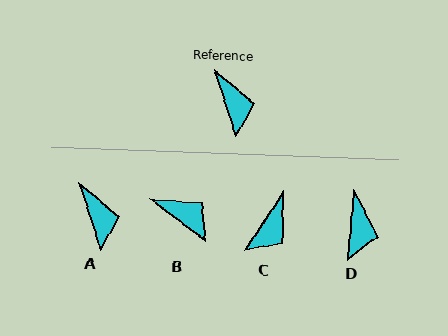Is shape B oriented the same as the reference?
No, it is off by about 35 degrees.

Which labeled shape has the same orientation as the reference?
A.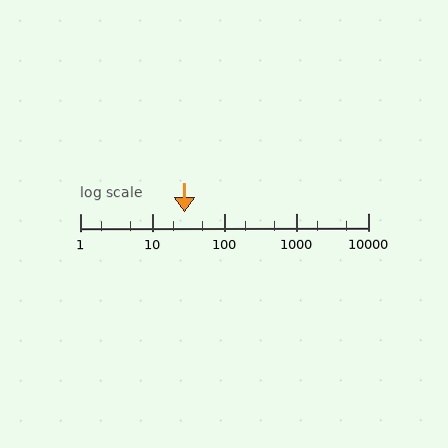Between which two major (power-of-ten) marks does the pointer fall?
The pointer is between 10 and 100.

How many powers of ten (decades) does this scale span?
The scale spans 4 decades, from 1 to 10000.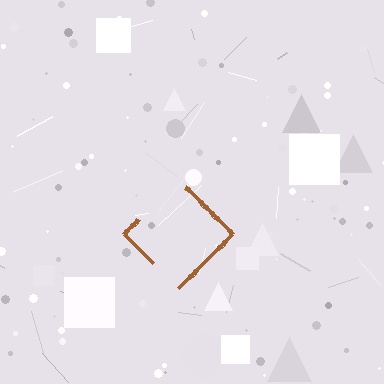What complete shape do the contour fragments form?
The contour fragments form a diamond.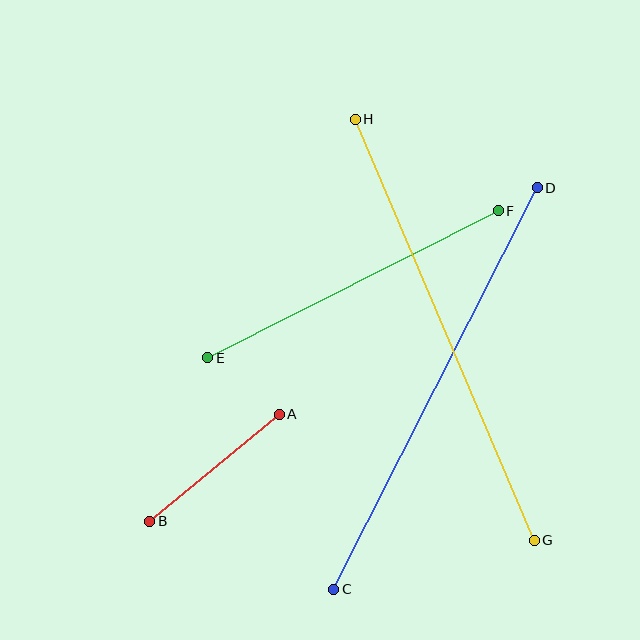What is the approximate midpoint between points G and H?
The midpoint is at approximately (445, 330) pixels.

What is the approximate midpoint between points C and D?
The midpoint is at approximately (436, 388) pixels.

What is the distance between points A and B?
The distance is approximately 168 pixels.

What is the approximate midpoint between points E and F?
The midpoint is at approximately (353, 284) pixels.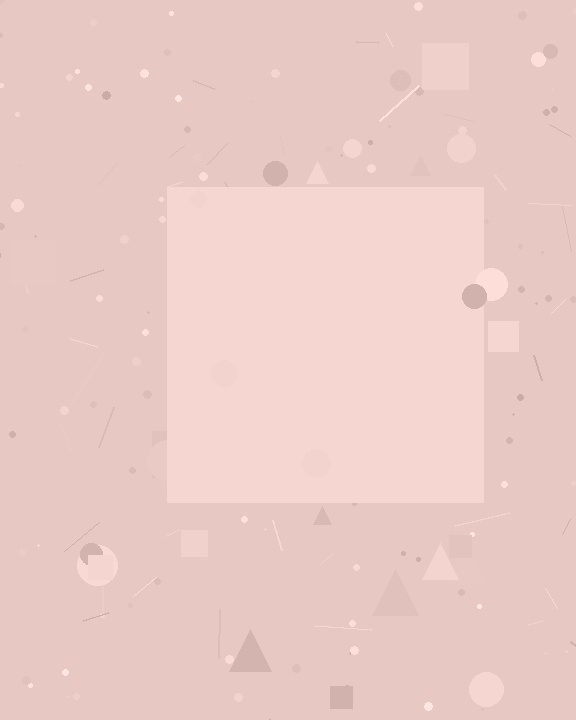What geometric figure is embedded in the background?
A square is embedded in the background.